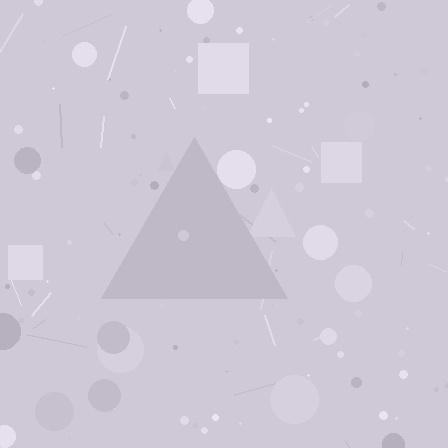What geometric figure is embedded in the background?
A triangle is embedded in the background.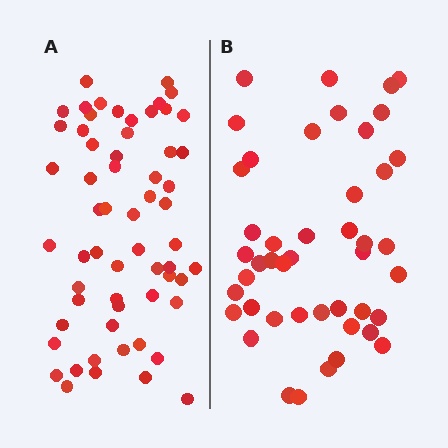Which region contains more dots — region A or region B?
Region A (the left region) has more dots.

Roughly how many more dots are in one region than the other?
Region A has approximately 15 more dots than region B.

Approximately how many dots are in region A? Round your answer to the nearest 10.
About 60 dots.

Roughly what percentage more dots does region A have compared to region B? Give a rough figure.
About 35% more.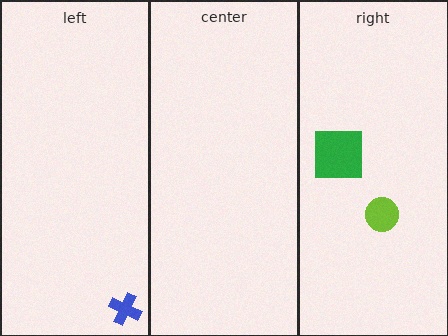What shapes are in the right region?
The green square, the lime circle.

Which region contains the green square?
The right region.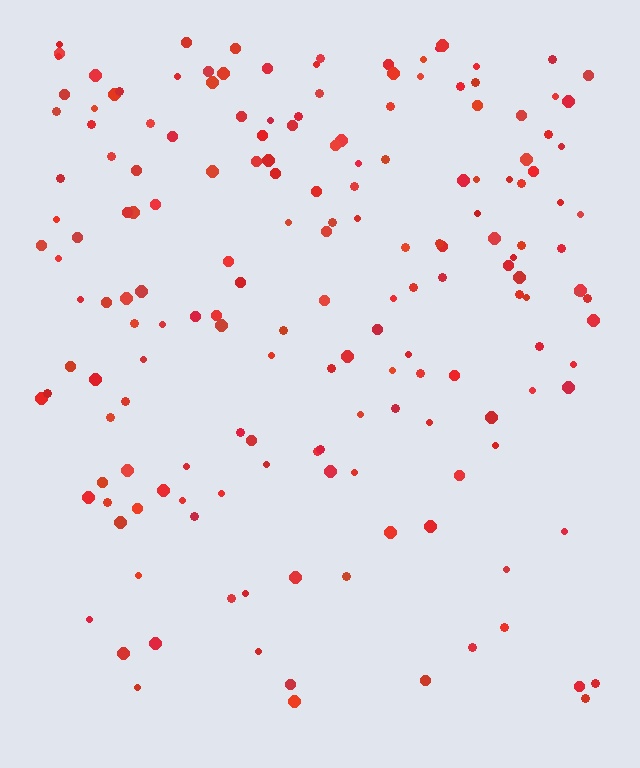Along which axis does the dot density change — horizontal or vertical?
Vertical.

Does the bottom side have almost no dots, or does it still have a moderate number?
Still a moderate number, just noticeably fewer than the top.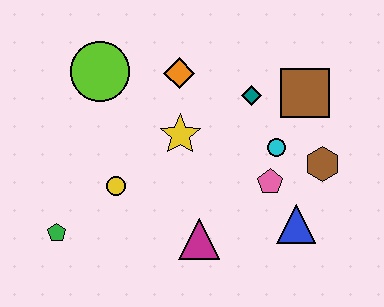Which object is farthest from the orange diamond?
The green pentagon is farthest from the orange diamond.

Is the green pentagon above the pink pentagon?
No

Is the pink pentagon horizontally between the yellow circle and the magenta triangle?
No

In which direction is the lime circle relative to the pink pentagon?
The lime circle is to the left of the pink pentagon.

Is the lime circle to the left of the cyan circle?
Yes